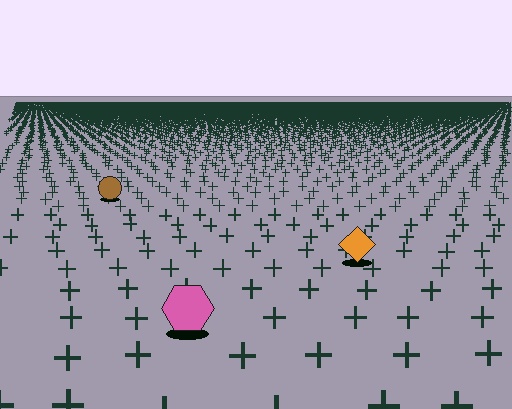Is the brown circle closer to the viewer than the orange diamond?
No. The orange diamond is closer — you can tell from the texture gradient: the ground texture is coarser near it.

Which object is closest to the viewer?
The pink hexagon is closest. The texture marks near it are larger and more spread out.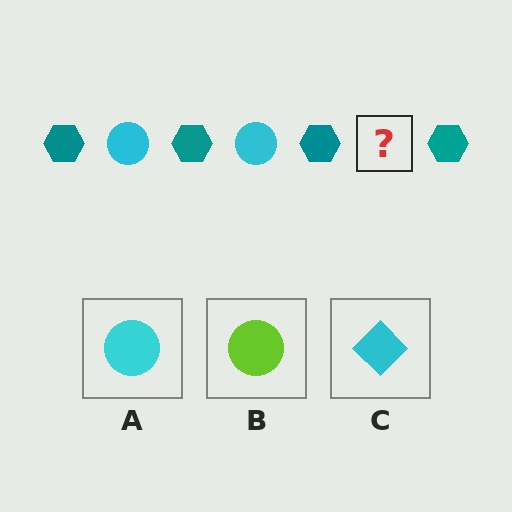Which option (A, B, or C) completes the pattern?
A.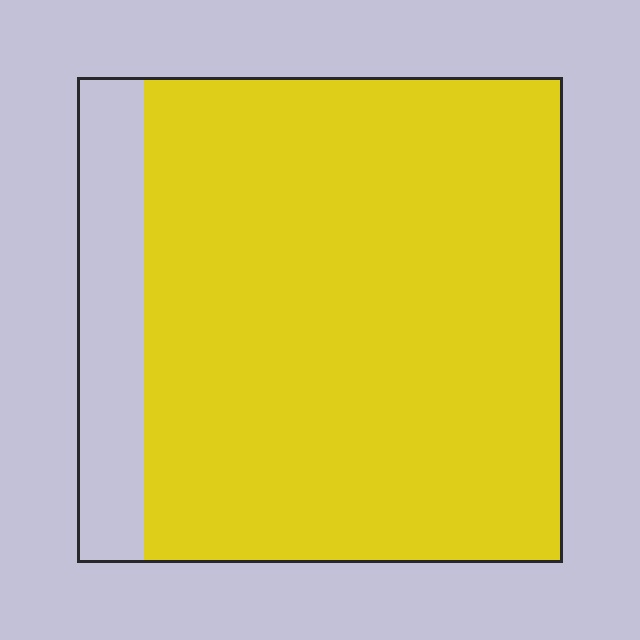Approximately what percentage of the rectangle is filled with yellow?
Approximately 85%.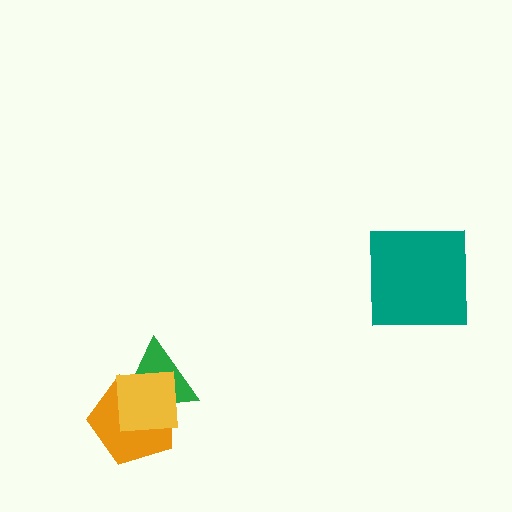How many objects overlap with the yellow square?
2 objects overlap with the yellow square.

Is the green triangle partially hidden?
Yes, it is partially covered by another shape.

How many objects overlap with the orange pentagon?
2 objects overlap with the orange pentagon.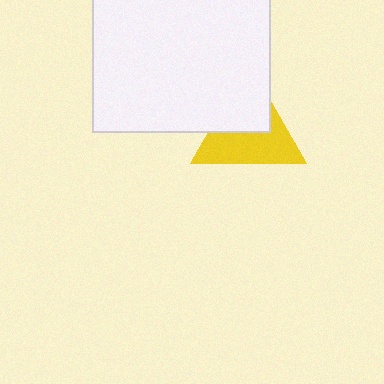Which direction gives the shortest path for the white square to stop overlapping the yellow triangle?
Moving toward the upper-left gives the shortest separation.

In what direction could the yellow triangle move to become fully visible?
The yellow triangle could move toward the lower-right. That would shift it out from behind the white square entirely.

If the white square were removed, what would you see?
You would see the complete yellow triangle.